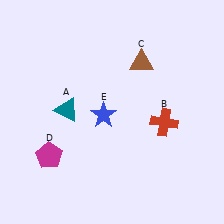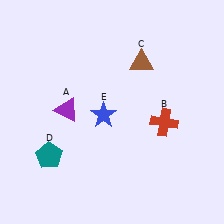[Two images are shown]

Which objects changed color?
A changed from teal to purple. D changed from magenta to teal.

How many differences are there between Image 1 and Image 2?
There are 2 differences between the two images.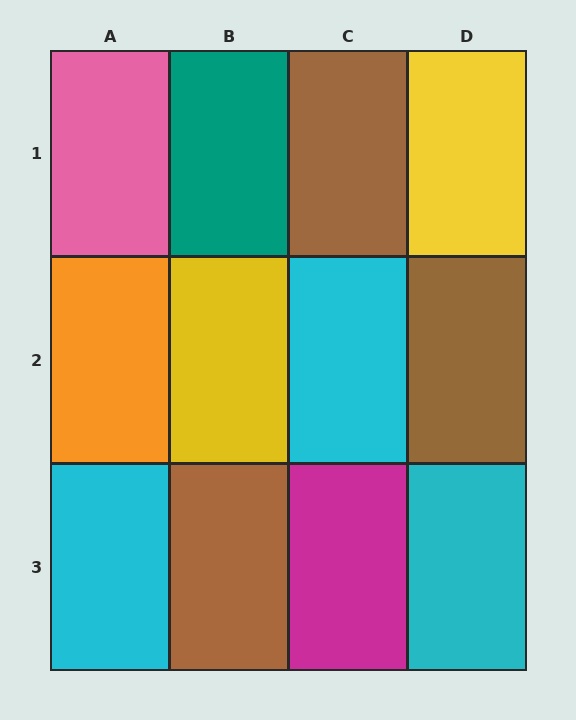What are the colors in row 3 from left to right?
Cyan, brown, magenta, cyan.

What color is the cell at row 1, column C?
Brown.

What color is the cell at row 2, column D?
Brown.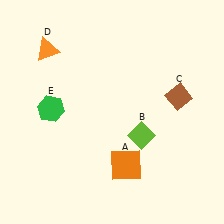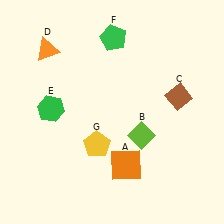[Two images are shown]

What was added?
A green pentagon (F), a yellow pentagon (G) were added in Image 2.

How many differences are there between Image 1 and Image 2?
There are 2 differences between the two images.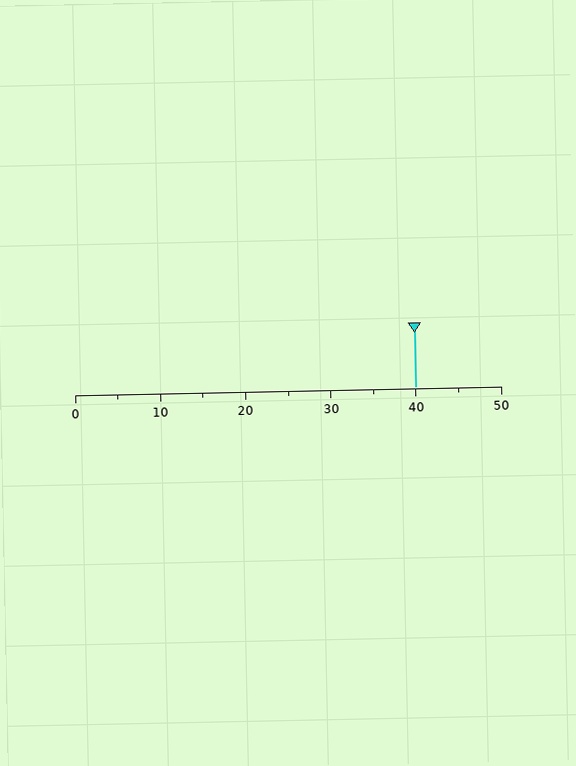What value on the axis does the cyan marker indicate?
The marker indicates approximately 40.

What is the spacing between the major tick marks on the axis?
The major ticks are spaced 10 apart.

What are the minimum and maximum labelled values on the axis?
The axis runs from 0 to 50.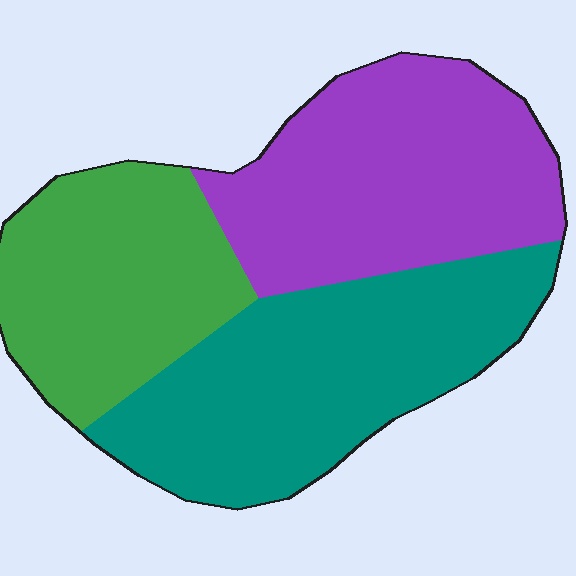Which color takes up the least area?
Green, at roughly 25%.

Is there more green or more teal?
Teal.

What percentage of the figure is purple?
Purple covers roughly 35% of the figure.